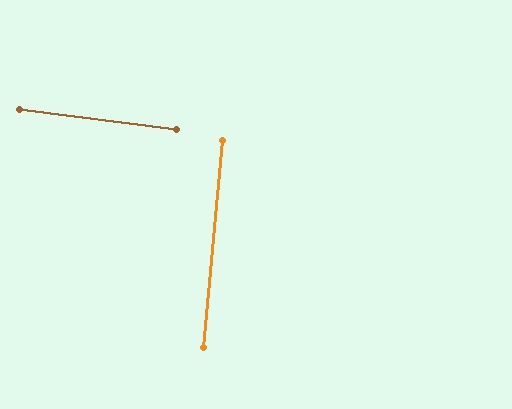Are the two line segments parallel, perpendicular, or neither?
Perpendicular — they meet at approximately 88°.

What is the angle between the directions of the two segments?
Approximately 88 degrees.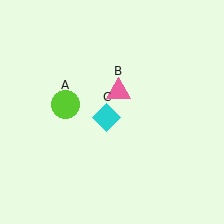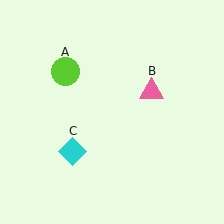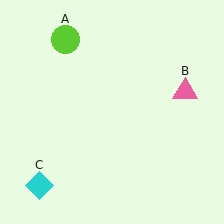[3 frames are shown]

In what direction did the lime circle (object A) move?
The lime circle (object A) moved up.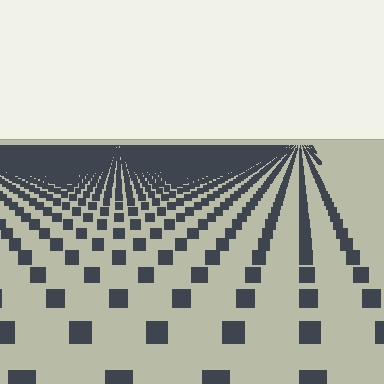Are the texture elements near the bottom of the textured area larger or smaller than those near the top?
Larger. Near the bottom, elements are closer to the viewer and appear at a bigger on-screen size.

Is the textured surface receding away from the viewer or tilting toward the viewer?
The surface is receding away from the viewer. Texture elements get smaller and denser toward the top.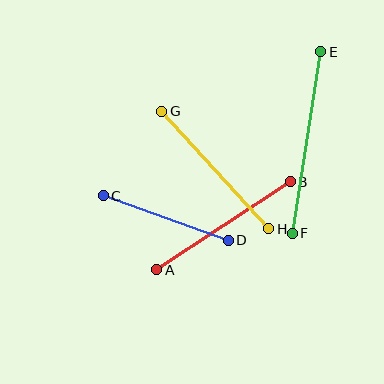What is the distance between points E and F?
The distance is approximately 184 pixels.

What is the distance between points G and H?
The distance is approximately 159 pixels.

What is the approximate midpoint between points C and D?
The midpoint is at approximately (166, 218) pixels.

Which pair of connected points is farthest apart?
Points E and F are farthest apart.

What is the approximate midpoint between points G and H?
The midpoint is at approximately (215, 170) pixels.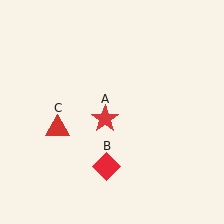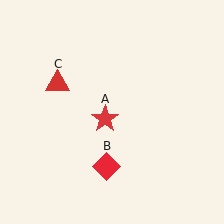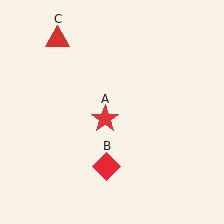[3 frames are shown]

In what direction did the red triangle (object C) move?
The red triangle (object C) moved up.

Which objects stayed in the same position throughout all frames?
Red star (object A) and red diamond (object B) remained stationary.